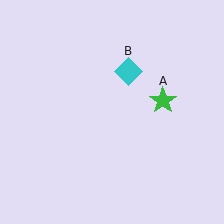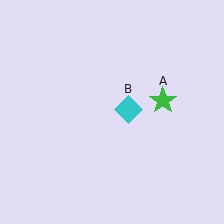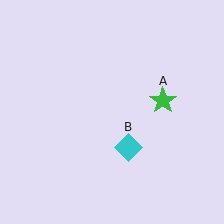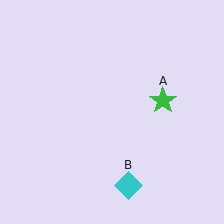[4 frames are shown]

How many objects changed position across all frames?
1 object changed position: cyan diamond (object B).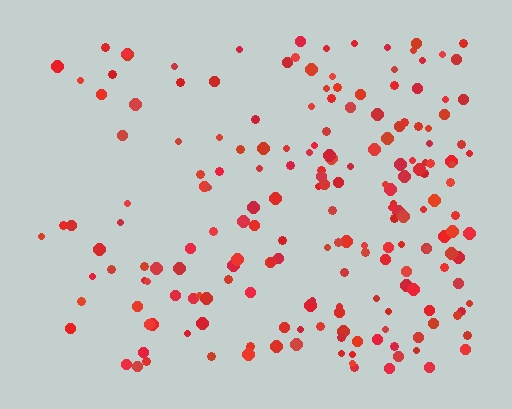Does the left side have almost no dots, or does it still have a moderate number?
Still a moderate number, just noticeably fewer than the right.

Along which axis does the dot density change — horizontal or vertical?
Horizontal.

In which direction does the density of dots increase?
From left to right, with the right side densest.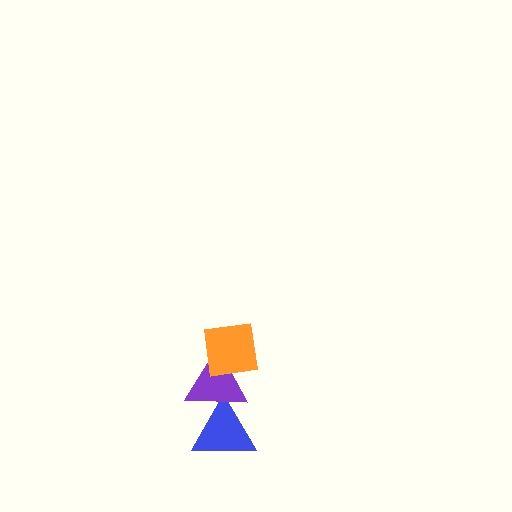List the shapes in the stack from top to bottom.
From top to bottom: the orange square, the purple triangle, the blue triangle.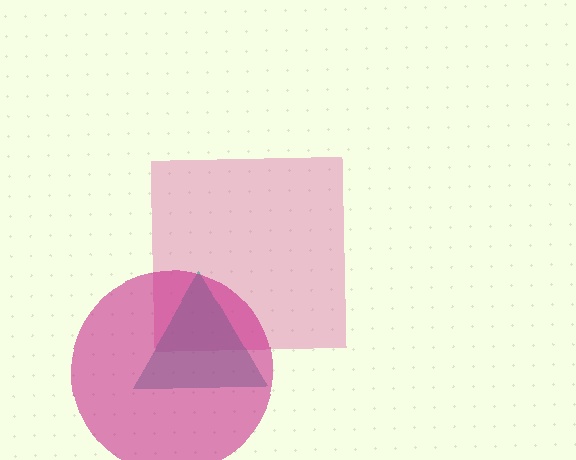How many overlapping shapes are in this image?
There are 3 overlapping shapes in the image.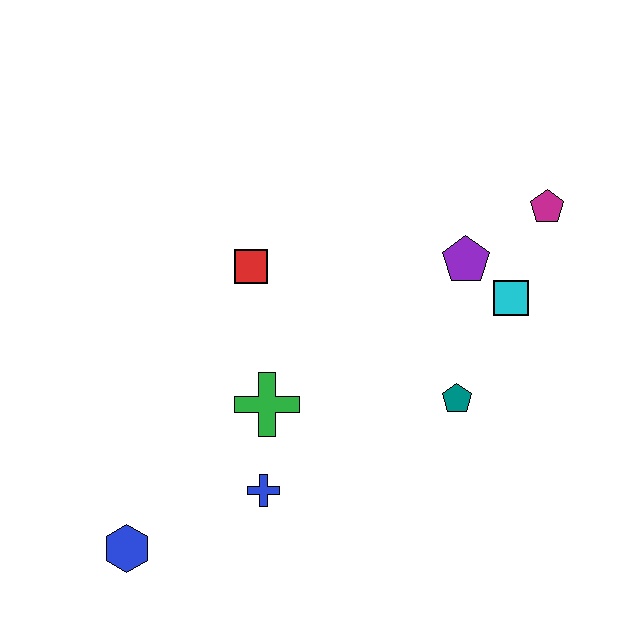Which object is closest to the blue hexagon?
The blue cross is closest to the blue hexagon.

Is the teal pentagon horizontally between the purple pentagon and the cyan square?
No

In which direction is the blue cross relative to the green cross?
The blue cross is below the green cross.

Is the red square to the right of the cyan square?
No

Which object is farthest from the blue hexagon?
The magenta pentagon is farthest from the blue hexagon.